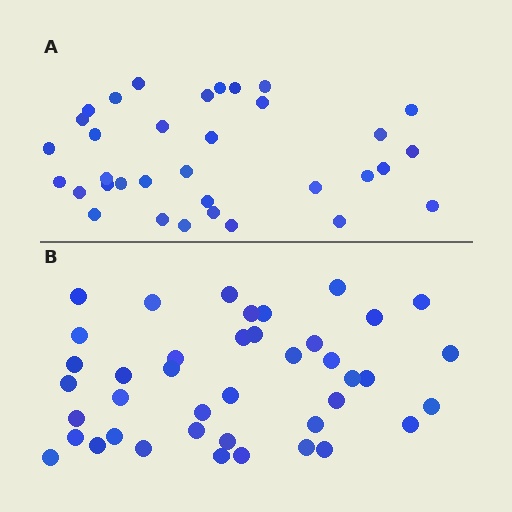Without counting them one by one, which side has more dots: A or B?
Region B (the bottom region) has more dots.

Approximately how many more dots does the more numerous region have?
Region B has roughly 8 or so more dots than region A.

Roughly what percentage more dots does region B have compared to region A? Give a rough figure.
About 20% more.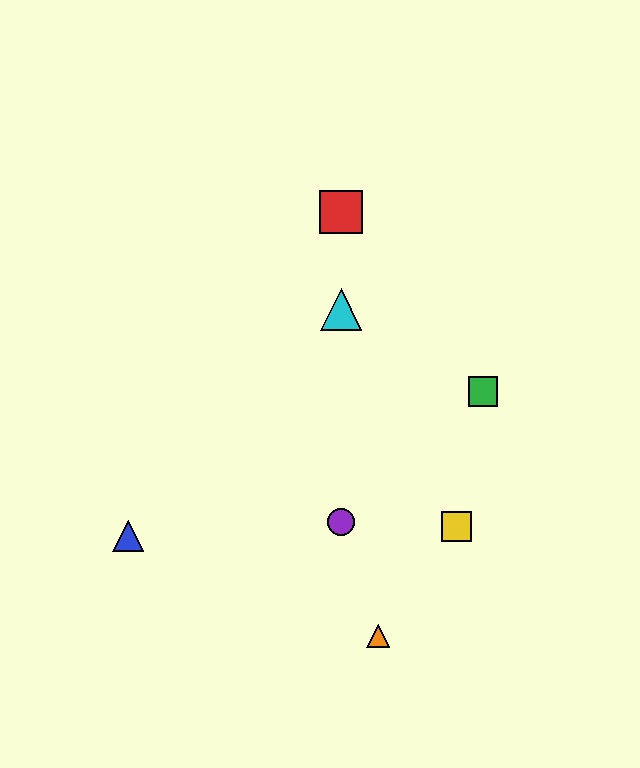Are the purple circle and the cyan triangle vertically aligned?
Yes, both are at x≈341.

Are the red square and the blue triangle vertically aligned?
No, the red square is at x≈341 and the blue triangle is at x≈128.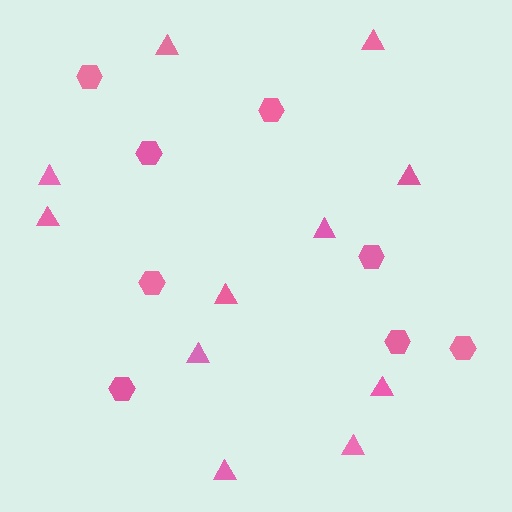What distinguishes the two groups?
There are 2 groups: one group of triangles (11) and one group of hexagons (8).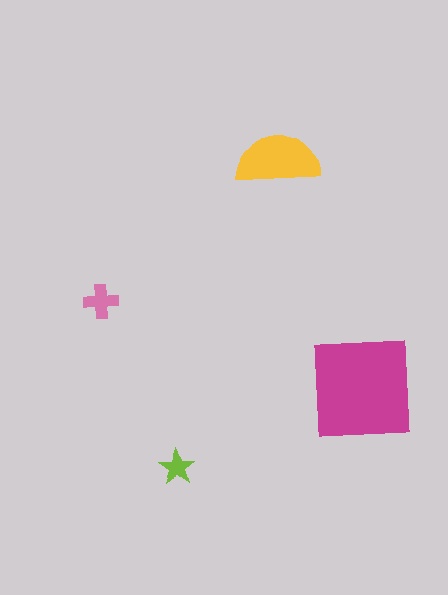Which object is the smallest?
The lime star.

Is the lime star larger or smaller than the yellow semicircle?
Smaller.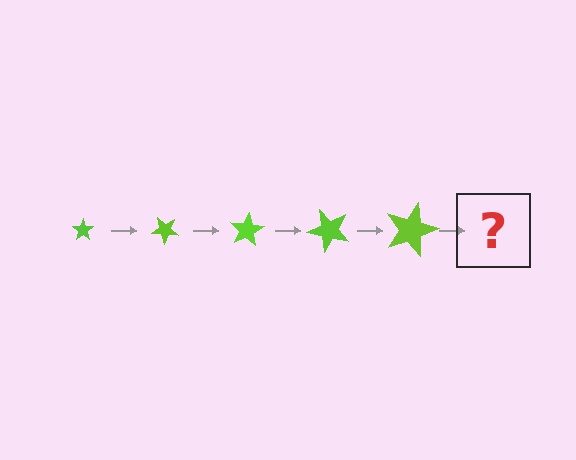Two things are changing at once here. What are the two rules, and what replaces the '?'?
The two rules are that the star grows larger each step and it rotates 40 degrees each step. The '?' should be a star, larger than the previous one and rotated 200 degrees from the start.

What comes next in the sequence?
The next element should be a star, larger than the previous one and rotated 200 degrees from the start.